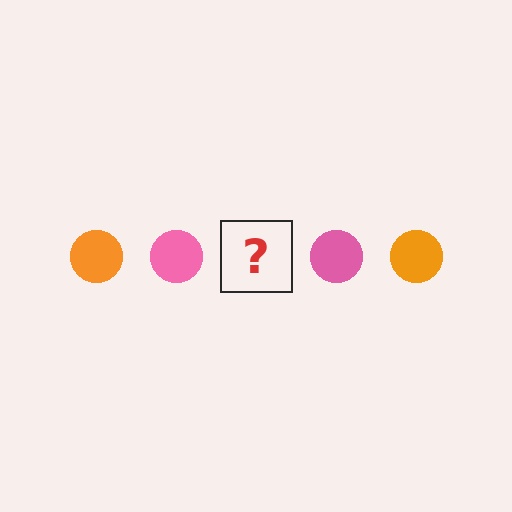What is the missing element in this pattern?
The missing element is an orange circle.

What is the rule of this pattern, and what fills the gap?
The rule is that the pattern cycles through orange, pink circles. The gap should be filled with an orange circle.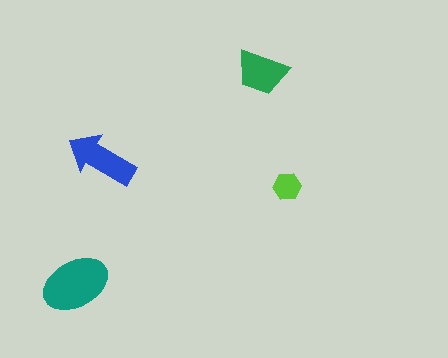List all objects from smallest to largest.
The lime hexagon, the green trapezoid, the blue arrow, the teal ellipse.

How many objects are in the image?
There are 4 objects in the image.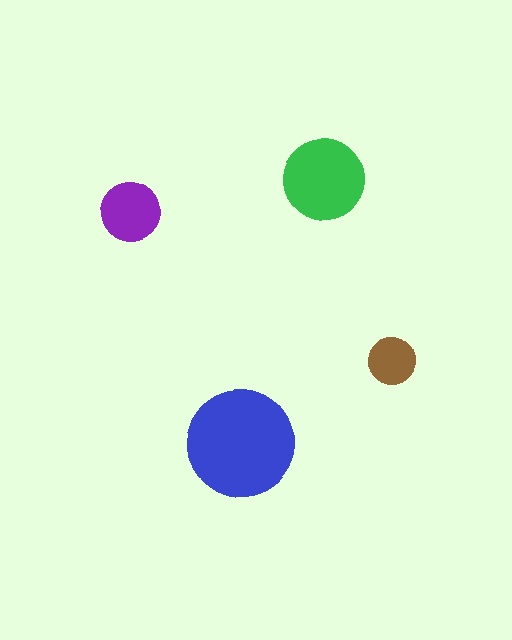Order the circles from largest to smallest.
the blue one, the green one, the purple one, the brown one.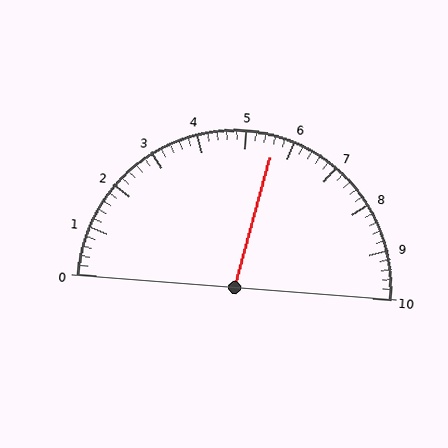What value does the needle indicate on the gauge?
The needle indicates approximately 5.6.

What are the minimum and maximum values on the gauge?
The gauge ranges from 0 to 10.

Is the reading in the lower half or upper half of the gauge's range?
The reading is in the upper half of the range (0 to 10).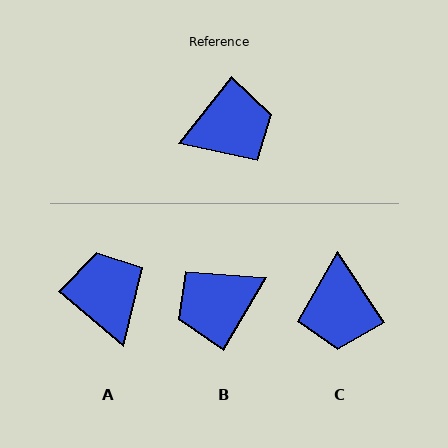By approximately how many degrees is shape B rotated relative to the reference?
Approximately 172 degrees clockwise.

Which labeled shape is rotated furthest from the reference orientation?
B, about 172 degrees away.